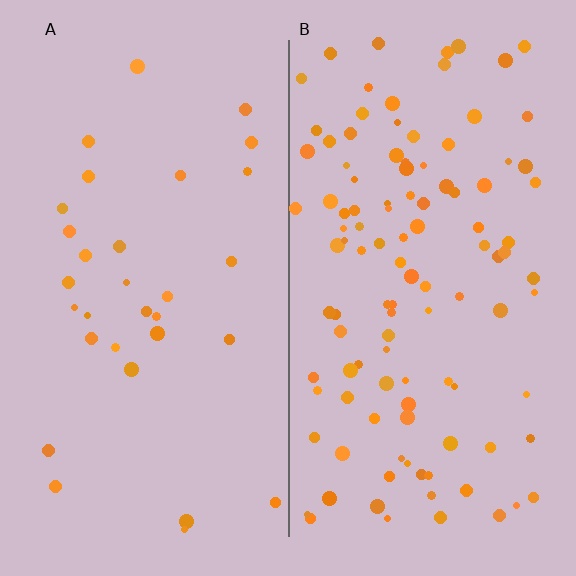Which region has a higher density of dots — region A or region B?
B (the right).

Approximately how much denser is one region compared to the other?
Approximately 3.6× — region B over region A.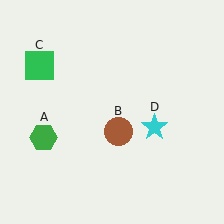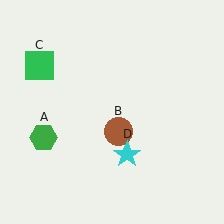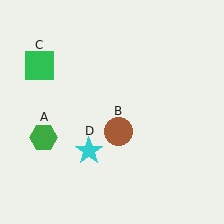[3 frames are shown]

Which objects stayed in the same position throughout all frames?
Green hexagon (object A) and brown circle (object B) and green square (object C) remained stationary.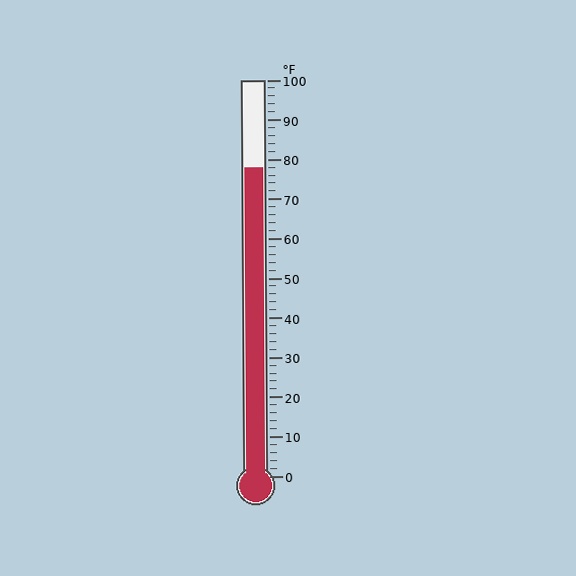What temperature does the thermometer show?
The thermometer shows approximately 78°F.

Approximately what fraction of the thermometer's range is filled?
The thermometer is filled to approximately 80% of its range.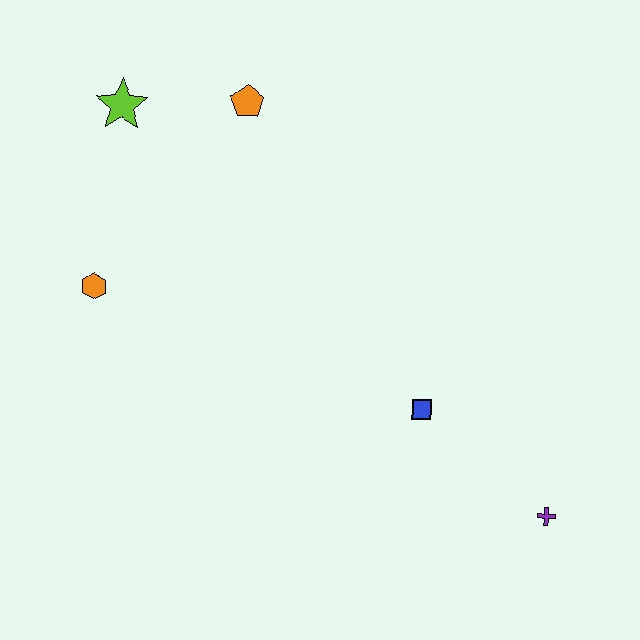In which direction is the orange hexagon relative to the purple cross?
The orange hexagon is to the left of the purple cross.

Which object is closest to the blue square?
The purple cross is closest to the blue square.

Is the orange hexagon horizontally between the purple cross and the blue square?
No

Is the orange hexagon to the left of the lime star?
Yes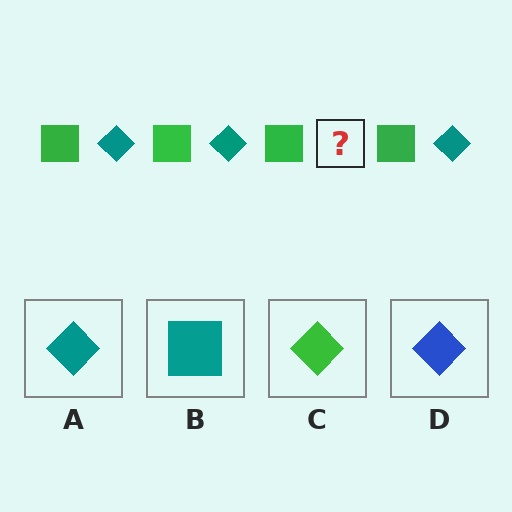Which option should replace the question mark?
Option A.